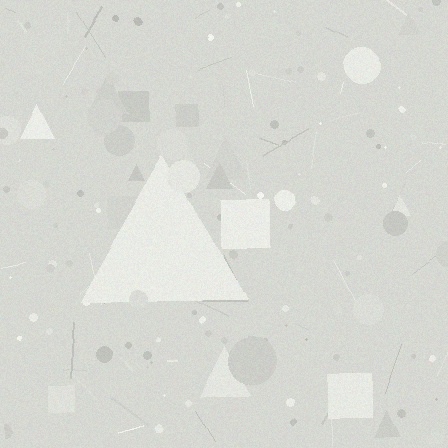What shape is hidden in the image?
A triangle is hidden in the image.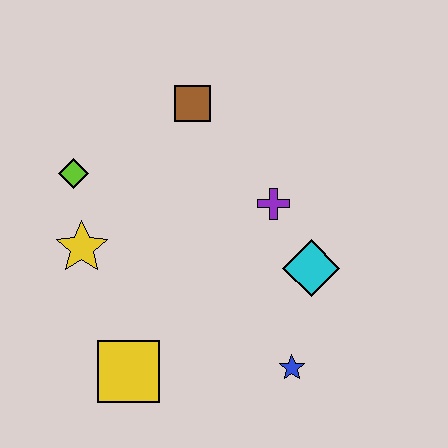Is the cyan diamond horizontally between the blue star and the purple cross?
No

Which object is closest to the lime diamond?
The yellow star is closest to the lime diamond.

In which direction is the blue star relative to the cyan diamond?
The blue star is below the cyan diamond.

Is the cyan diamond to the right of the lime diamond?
Yes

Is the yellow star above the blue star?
Yes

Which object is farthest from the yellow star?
The blue star is farthest from the yellow star.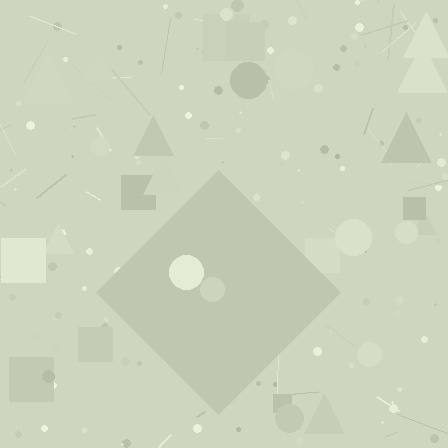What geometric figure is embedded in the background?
A diamond is embedded in the background.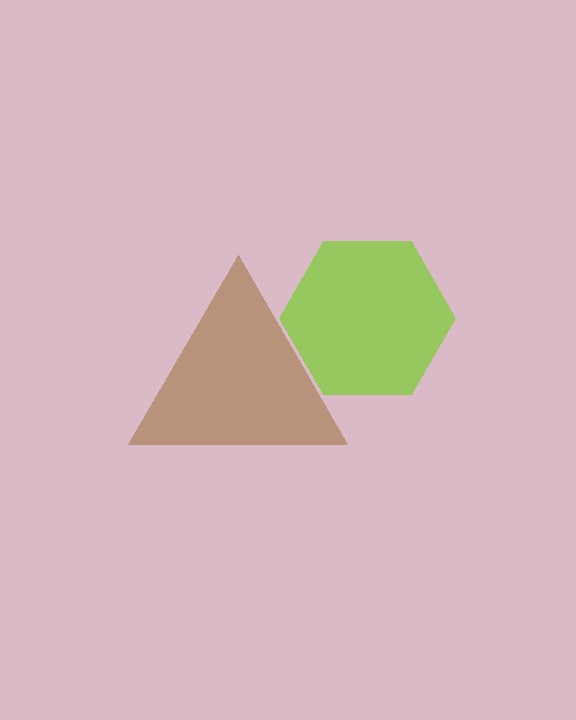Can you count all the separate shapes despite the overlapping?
Yes, there are 2 separate shapes.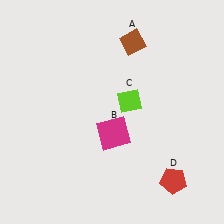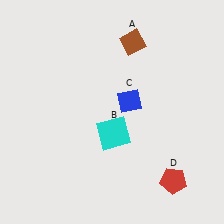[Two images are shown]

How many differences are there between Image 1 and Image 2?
There are 2 differences between the two images.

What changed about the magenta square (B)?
In Image 1, B is magenta. In Image 2, it changed to cyan.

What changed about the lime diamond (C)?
In Image 1, C is lime. In Image 2, it changed to blue.